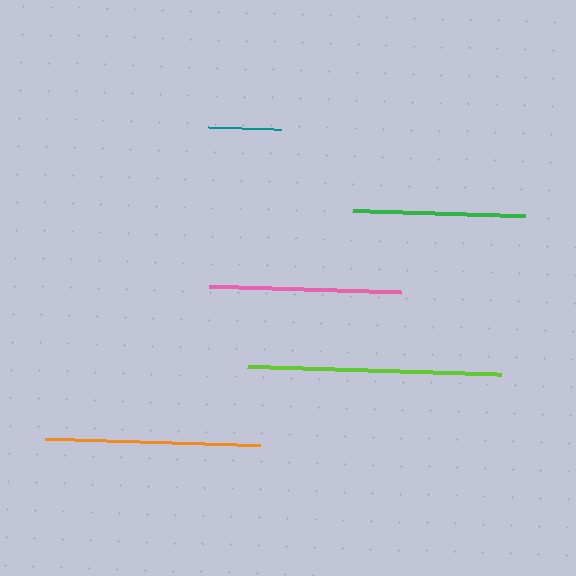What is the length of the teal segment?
The teal segment is approximately 74 pixels long.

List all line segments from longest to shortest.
From longest to shortest: lime, orange, pink, green, teal.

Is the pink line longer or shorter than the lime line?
The lime line is longer than the pink line.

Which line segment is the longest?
The lime line is the longest at approximately 255 pixels.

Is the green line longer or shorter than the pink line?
The pink line is longer than the green line.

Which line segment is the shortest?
The teal line is the shortest at approximately 74 pixels.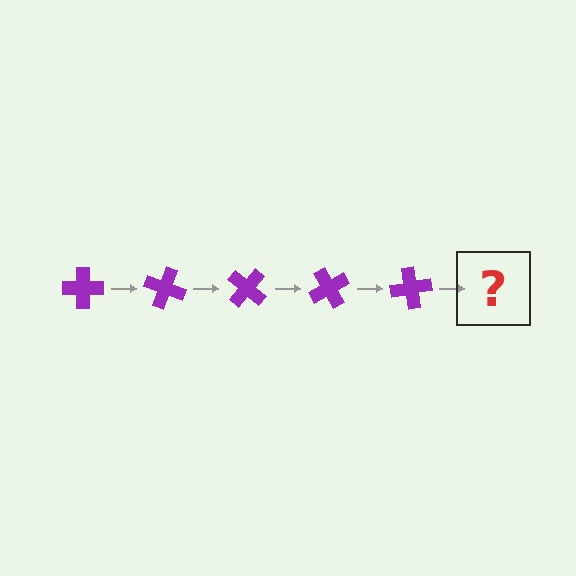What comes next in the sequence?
The next element should be a purple cross rotated 100 degrees.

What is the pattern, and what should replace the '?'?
The pattern is that the cross rotates 20 degrees each step. The '?' should be a purple cross rotated 100 degrees.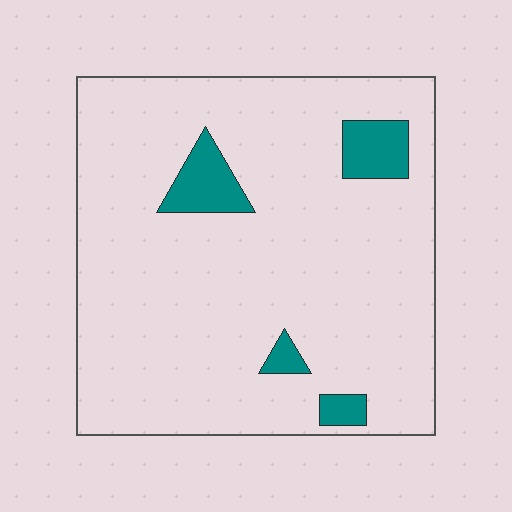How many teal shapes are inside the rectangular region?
4.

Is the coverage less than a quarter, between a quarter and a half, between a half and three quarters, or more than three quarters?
Less than a quarter.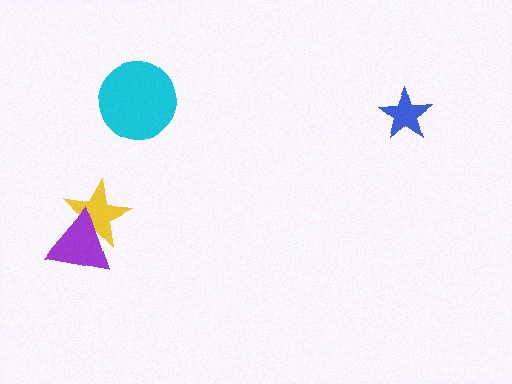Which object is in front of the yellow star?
The purple triangle is in front of the yellow star.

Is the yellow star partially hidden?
Yes, it is partially covered by another shape.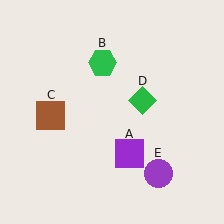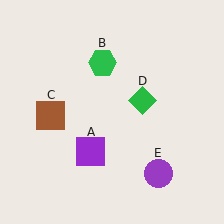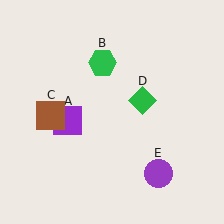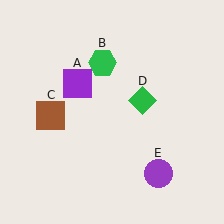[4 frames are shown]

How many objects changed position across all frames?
1 object changed position: purple square (object A).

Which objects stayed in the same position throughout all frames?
Green hexagon (object B) and brown square (object C) and green diamond (object D) and purple circle (object E) remained stationary.